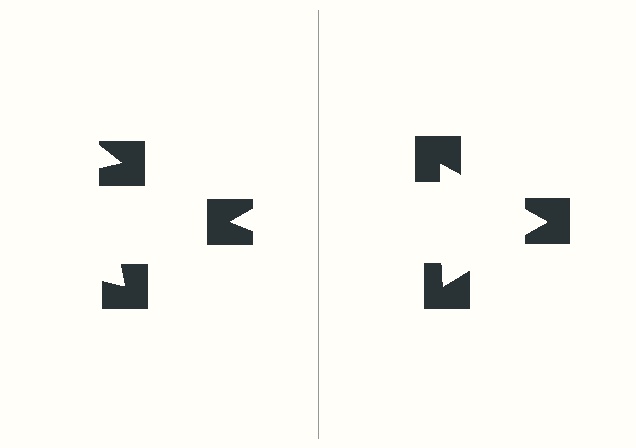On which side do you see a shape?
An illusory triangle appears on the right side. On the left side the wedge cuts are rotated, so no coherent shape forms.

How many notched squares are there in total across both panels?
6 — 3 on each side.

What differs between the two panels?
The notched squares are positioned identically on both sides; only the wedge orientations differ. On the right they align to a triangle; on the left they are misaligned.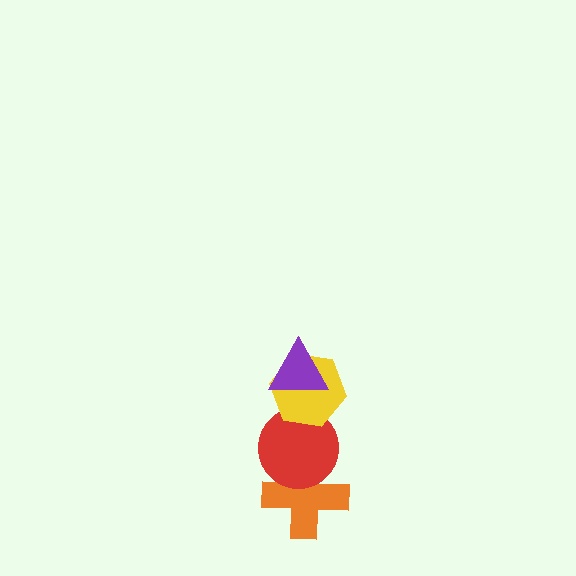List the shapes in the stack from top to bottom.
From top to bottom: the purple triangle, the yellow hexagon, the red circle, the orange cross.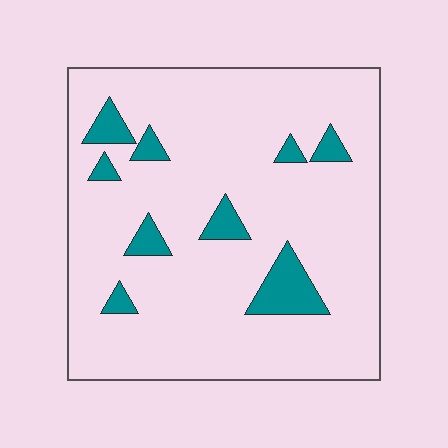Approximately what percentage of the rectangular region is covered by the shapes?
Approximately 10%.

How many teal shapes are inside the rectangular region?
9.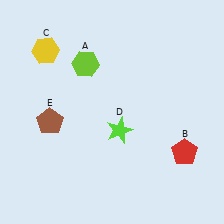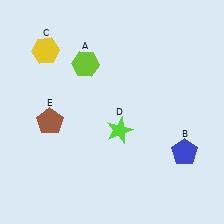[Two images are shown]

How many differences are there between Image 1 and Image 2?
There is 1 difference between the two images.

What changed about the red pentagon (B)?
In Image 1, B is red. In Image 2, it changed to blue.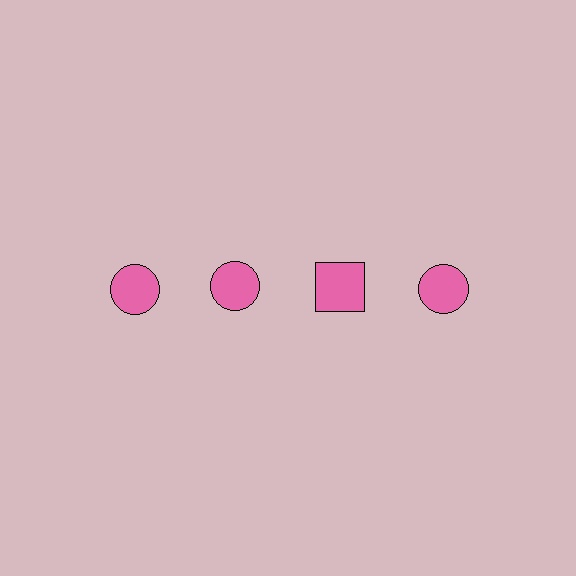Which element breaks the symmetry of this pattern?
The pink square in the top row, center column breaks the symmetry. All other shapes are pink circles.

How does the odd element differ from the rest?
It has a different shape: square instead of circle.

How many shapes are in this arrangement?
There are 4 shapes arranged in a grid pattern.